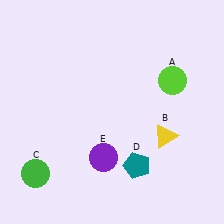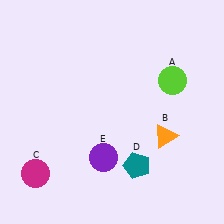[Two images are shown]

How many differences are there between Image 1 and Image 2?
There are 2 differences between the two images.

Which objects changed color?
B changed from yellow to orange. C changed from green to magenta.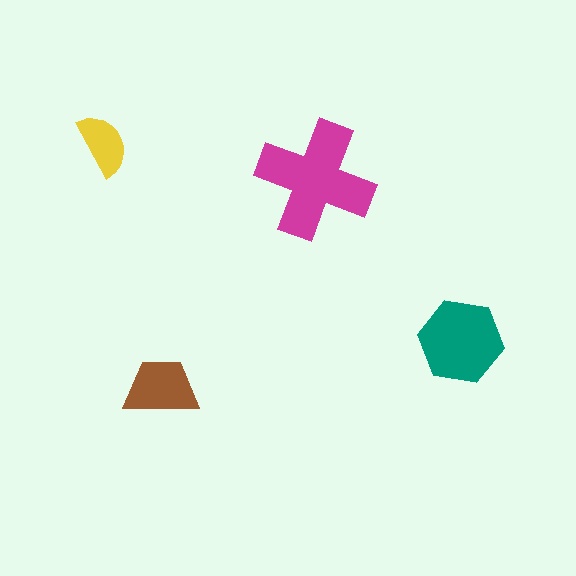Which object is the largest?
The magenta cross.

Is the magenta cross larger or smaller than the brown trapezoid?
Larger.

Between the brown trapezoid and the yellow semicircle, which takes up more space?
The brown trapezoid.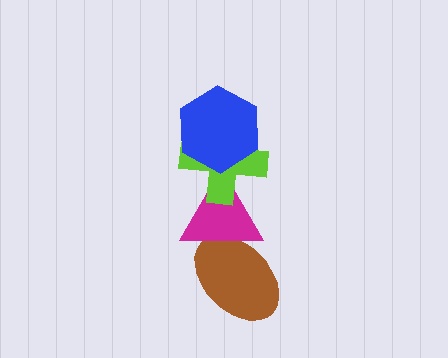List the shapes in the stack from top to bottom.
From top to bottom: the blue hexagon, the lime cross, the magenta triangle, the brown ellipse.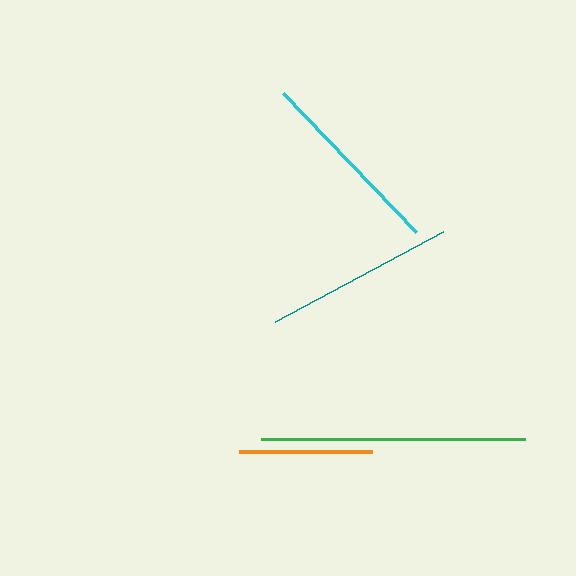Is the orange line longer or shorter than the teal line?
The teal line is longer than the orange line.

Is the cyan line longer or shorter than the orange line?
The cyan line is longer than the orange line.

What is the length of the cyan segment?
The cyan segment is approximately 192 pixels long.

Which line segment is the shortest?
The orange line is the shortest at approximately 133 pixels.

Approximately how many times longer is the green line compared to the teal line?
The green line is approximately 1.4 times the length of the teal line.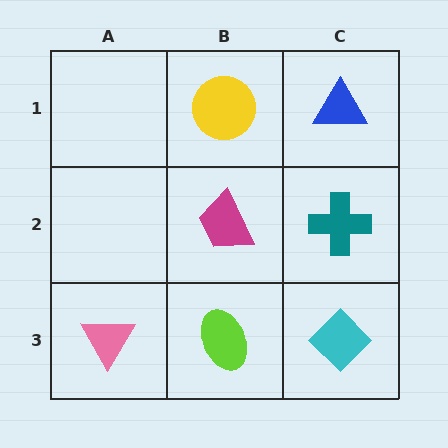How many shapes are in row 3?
3 shapes.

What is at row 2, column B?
A magenta trapezoid.